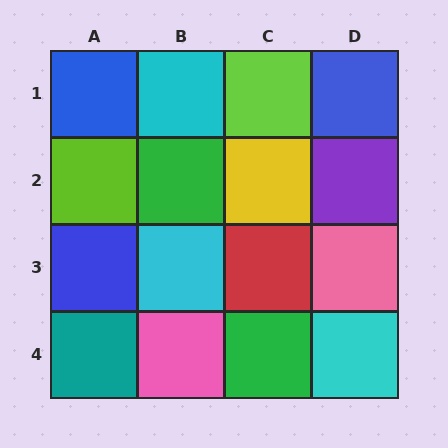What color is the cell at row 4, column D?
Cyan.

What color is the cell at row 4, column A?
Teal.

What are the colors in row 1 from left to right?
Blue, cyan, lime, blue.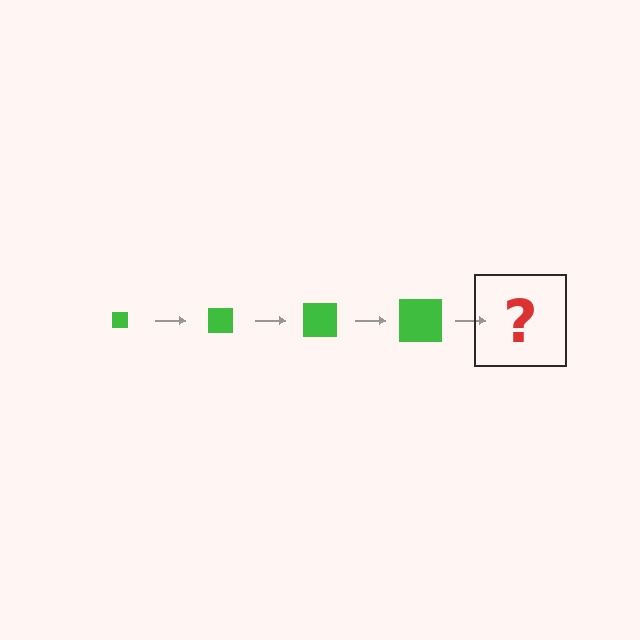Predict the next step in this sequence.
The next step is a green square, larger than the previous one.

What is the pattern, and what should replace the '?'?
The pattern is that the square gets progressively larger each step. The '?' should be a green square, larger than the previous one.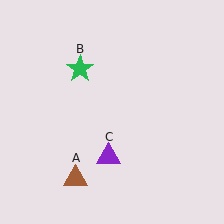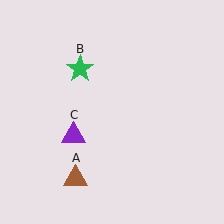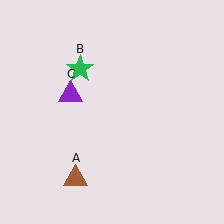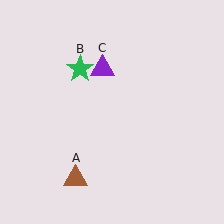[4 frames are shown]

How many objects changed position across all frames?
1 object changed position: purple triangle (object C).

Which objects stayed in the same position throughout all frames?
Brown triangle (object A) and green star (object B) remained stationary.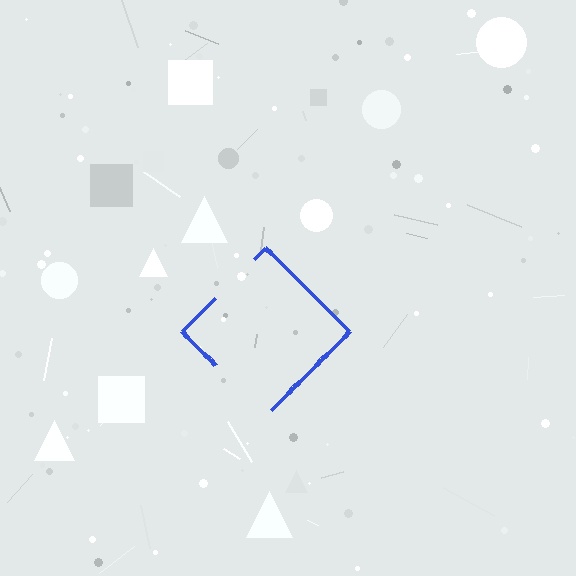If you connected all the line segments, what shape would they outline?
They would outline a diamond.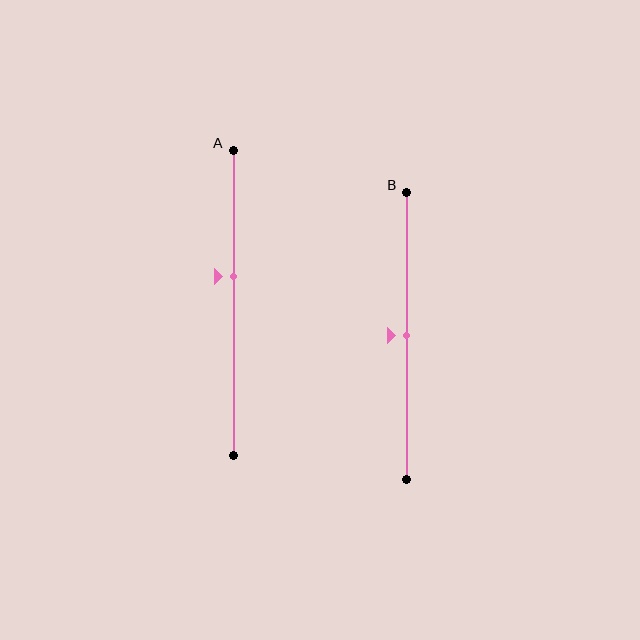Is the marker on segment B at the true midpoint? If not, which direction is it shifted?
Yes, the marker on segment B is at the true midpoint.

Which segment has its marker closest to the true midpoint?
Segment B has its marker closest to the true midpoint.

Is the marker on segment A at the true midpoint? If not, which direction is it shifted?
No, the marker on segment A is shifted upward by about 9% of the segment length.